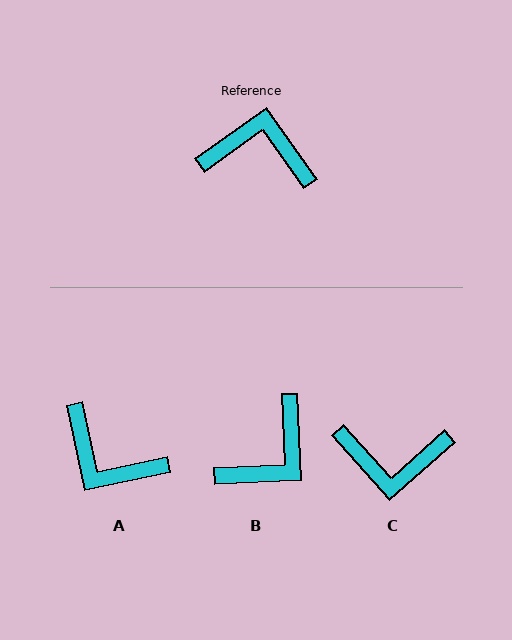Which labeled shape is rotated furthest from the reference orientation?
C, about 174 degrees away.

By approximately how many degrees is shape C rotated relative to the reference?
Approximately 174 degrees clockwise.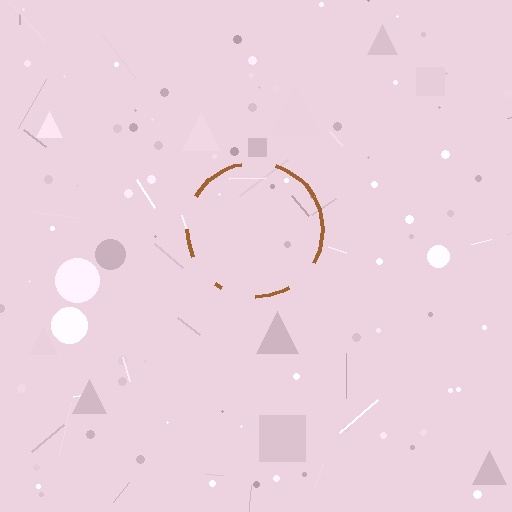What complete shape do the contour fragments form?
The contour fragments form a circle.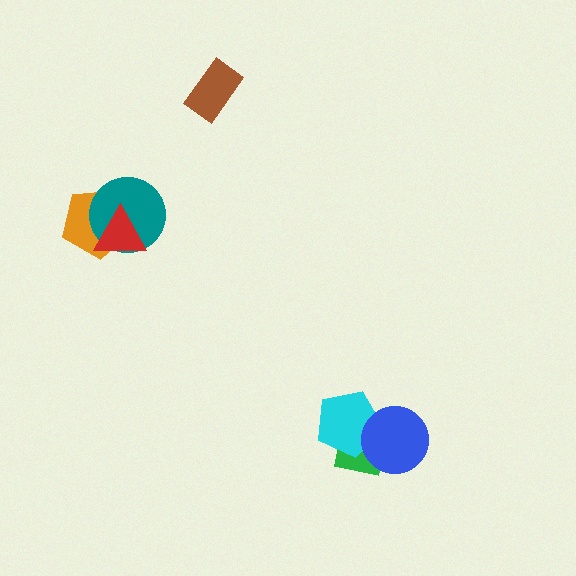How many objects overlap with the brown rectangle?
0 objects overlap with the brown rectangle.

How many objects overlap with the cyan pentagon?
2 objects overlap with the cyan pentagon.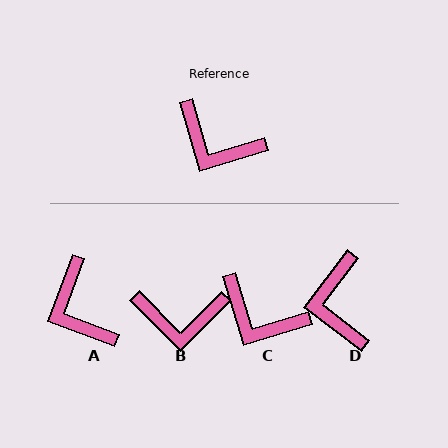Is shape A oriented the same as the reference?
No, it is off by about 37 degrees.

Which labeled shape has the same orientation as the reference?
C.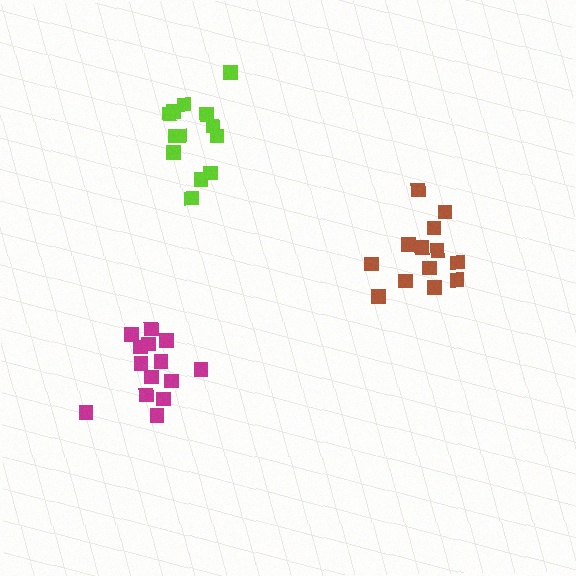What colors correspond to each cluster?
The clusters are colored: magenta, lime, brown.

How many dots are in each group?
Group 1: 14 dots, Group 2: 13 dots, Group 3: 13 dots (40 total).